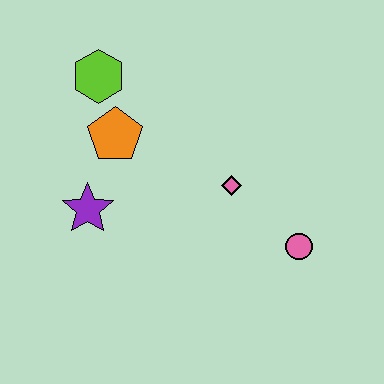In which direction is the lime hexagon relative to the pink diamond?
The lime hexagon is to the left of the pink diamond.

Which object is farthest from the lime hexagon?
The pink circle is farthest from the lime hexagon.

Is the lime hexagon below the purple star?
No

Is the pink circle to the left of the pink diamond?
No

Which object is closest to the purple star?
The orange pentagon is closest to the purple star.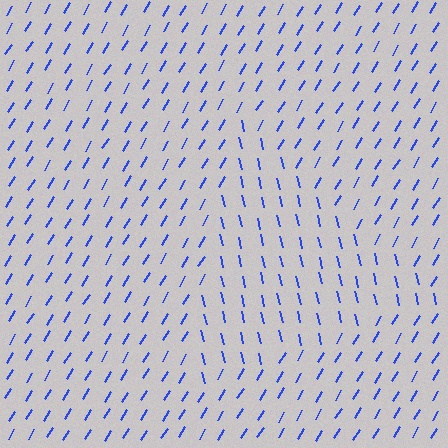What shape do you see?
I see a triangle.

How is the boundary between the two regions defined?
The boundary is defined purely by a change in line orientation (approximately 45 degrees difference). All lines are the same color and thickness.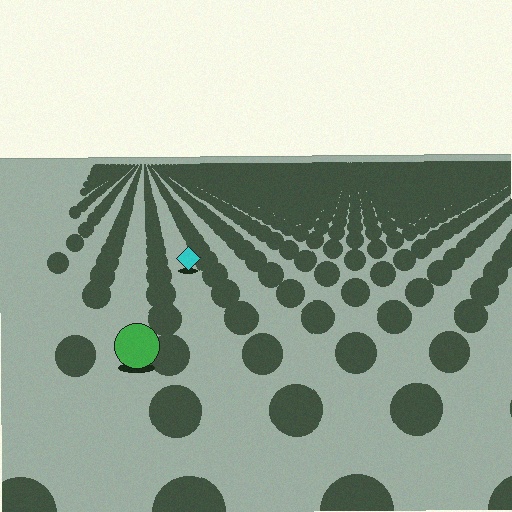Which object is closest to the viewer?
The green circle is closest. The texture marks near it are larger and more spread out.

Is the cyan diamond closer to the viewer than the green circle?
No. The green circle is closer — you can tell from the texture gradient: the ground texture is coarser near it.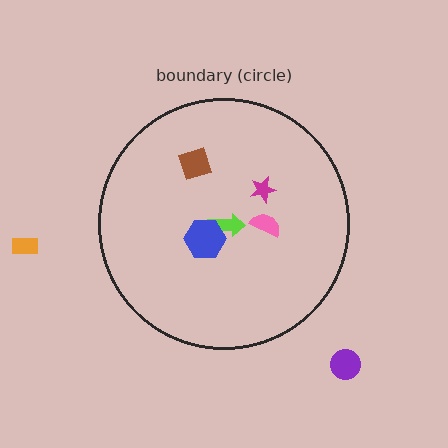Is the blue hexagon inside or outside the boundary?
Inside.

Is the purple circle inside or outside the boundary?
Outside.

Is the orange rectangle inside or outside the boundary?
Outside.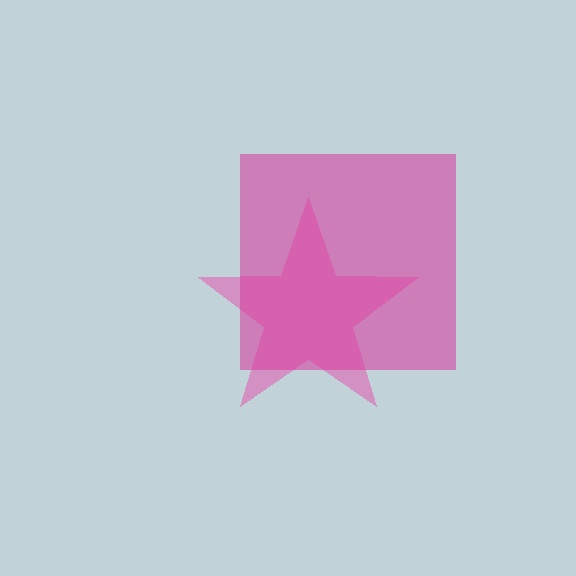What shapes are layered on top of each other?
The layered shapes are: a pink star, a magenta square.